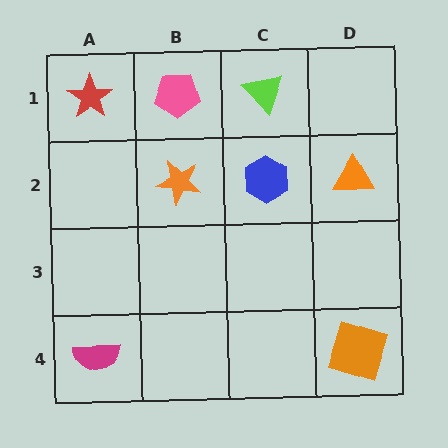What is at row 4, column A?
A magenta semicircle.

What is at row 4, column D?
An orange square.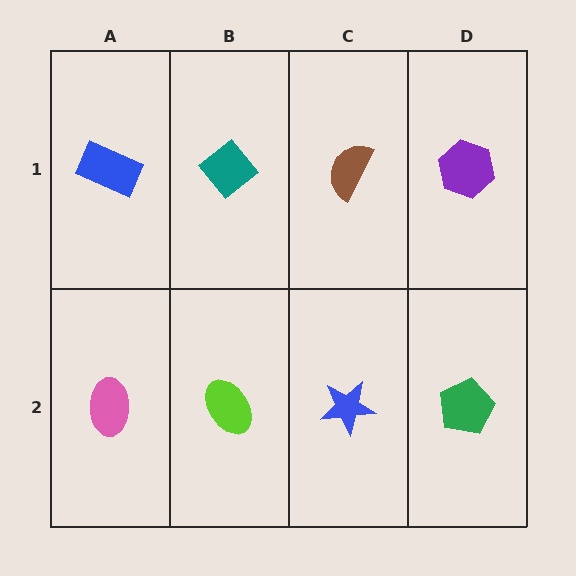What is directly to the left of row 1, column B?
A blue rectangle.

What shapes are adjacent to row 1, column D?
A green pentagon (row 2, column D), a brown semicircle (row 1, column C).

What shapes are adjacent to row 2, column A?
A blue rectangle (row 1, column A), a lime ellipse (row 2, column B).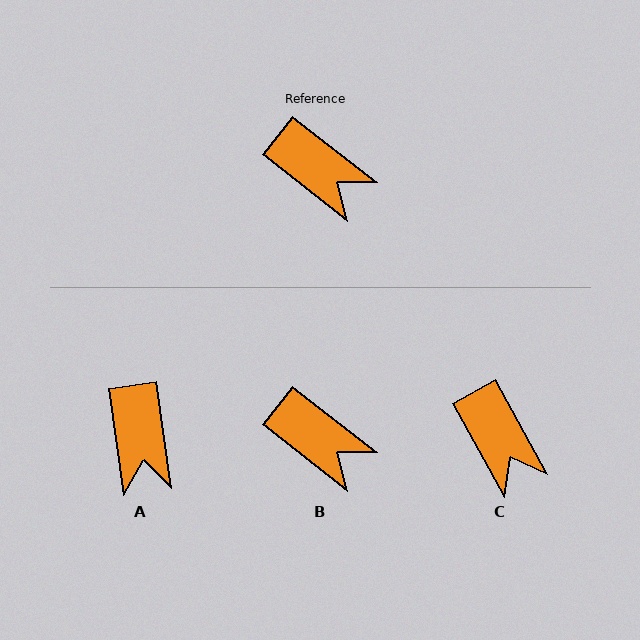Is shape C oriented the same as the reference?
No, it is off by about 23 degrees.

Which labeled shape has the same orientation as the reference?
B.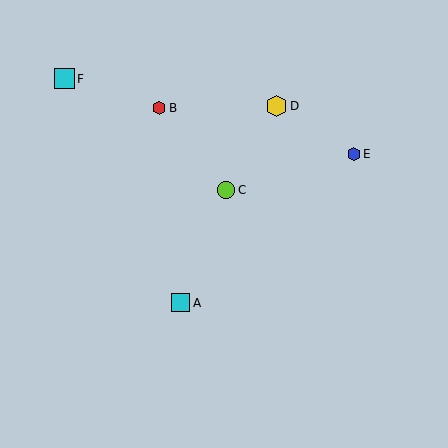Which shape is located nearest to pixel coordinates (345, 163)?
The blue hexagon (labeled E) at (354, 154) is nearest to that location.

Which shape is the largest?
The yellow hexagon (labeled D) is the largest.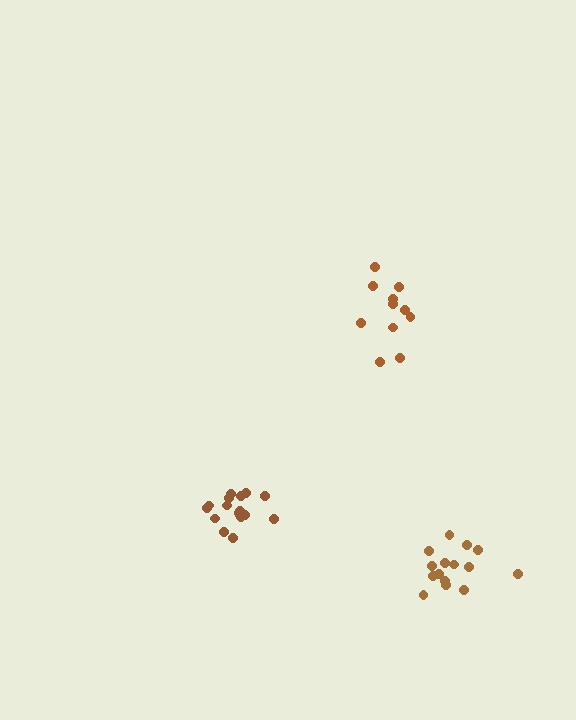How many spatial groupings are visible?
There are 3 spatial groupings.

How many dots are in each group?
Group 1: 15 dots, Group 2: 11 dots, Group 3: 17 dots (43 total).